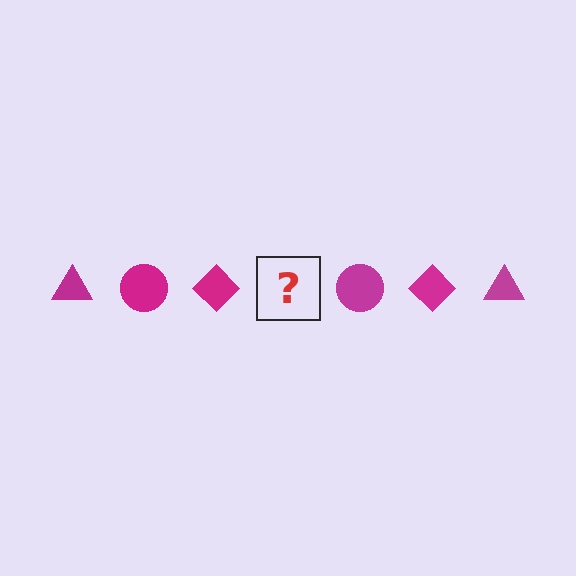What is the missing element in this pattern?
The missing element is a magenta triangle.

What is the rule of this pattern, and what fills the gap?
The rule is that the pattern cycles through triangle, circle, diamond shapes in magenta. The gap should be filled with a magenta triangle.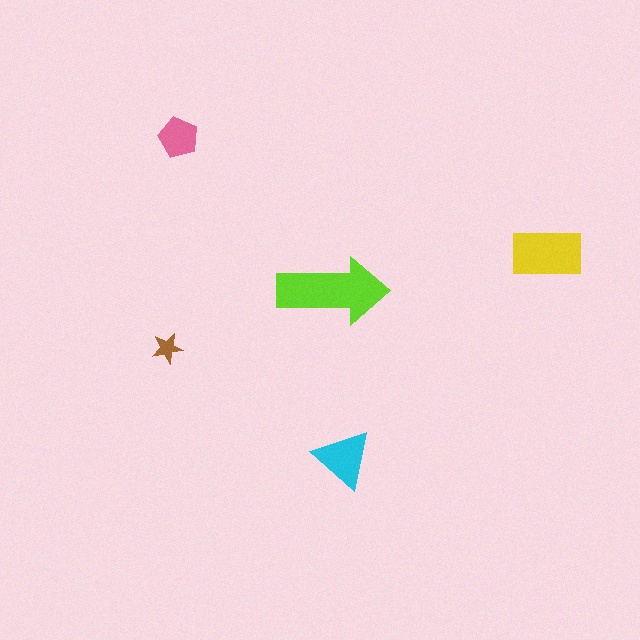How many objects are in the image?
There are 5 objects in the image.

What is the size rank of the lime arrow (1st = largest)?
1st.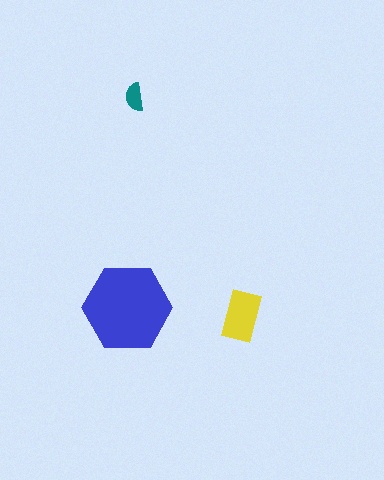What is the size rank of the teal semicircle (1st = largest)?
3rd.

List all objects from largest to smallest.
The blue hexagon, the yellow rectangle, the teal semicircle.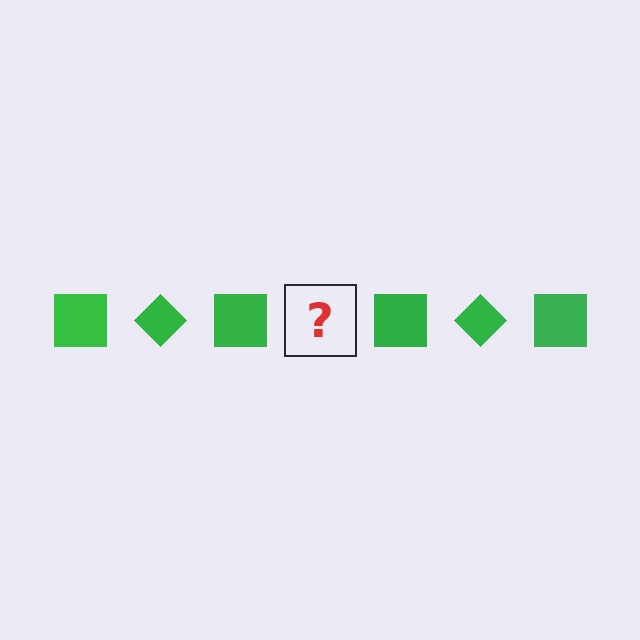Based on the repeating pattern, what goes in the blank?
The blank should be a green diamond.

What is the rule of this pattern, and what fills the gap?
The rule is that the pattern cycles through square, diamond shapes in green. The gap should be filled with a green diamond.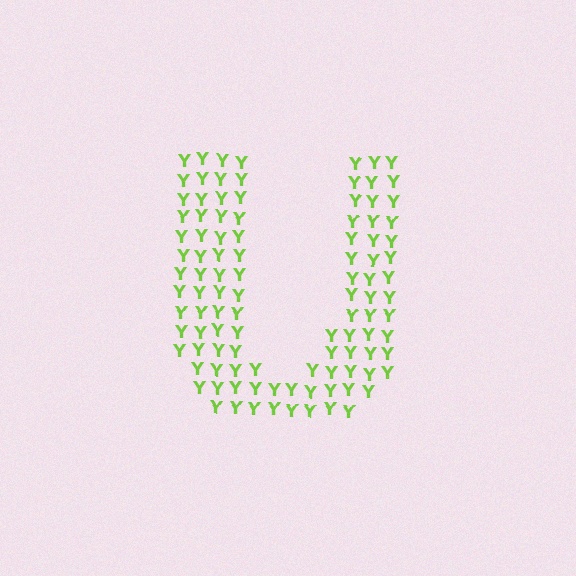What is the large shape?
The large shape is the letter U.